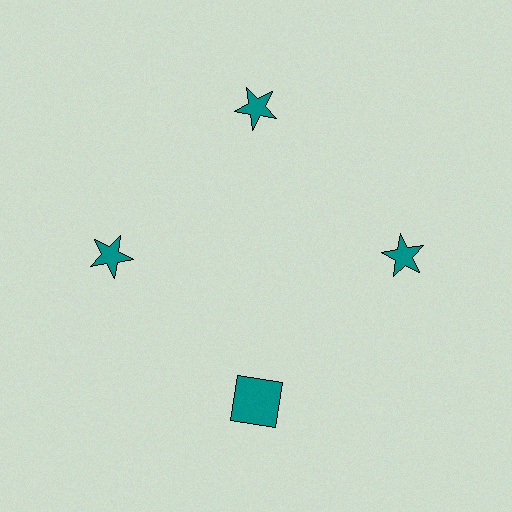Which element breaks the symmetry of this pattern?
The teal square at roughly the 6 o'clock position breaks the symmetry. All other shapes are teal stars.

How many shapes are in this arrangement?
There are 4 shapes arranged in a ring pattern.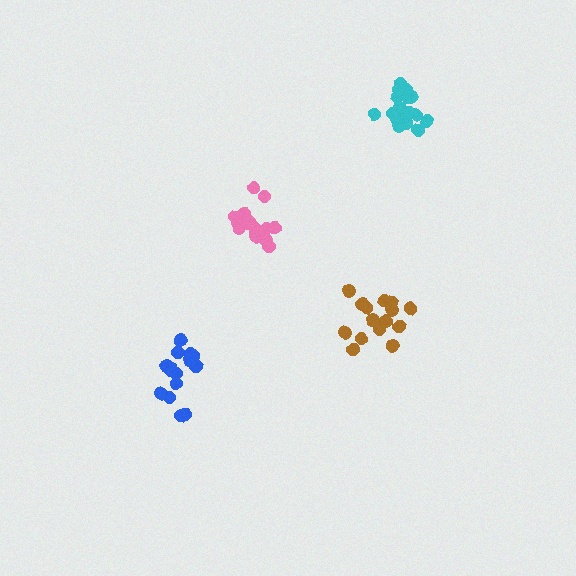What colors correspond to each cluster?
The clusters are colored: brown, blue, pink, cyan.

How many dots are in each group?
Group 1: 16 dots, Group 2: 16 dots, Group 3: 15 dots, Group 4: 17 dots (64 total).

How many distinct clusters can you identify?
There are 4 distinct clusters.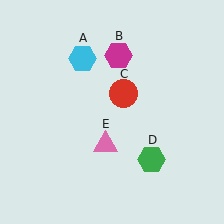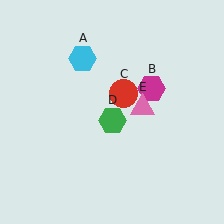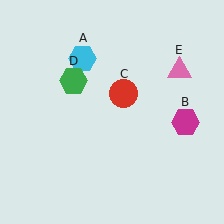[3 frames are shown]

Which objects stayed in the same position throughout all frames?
Cyan hexagon (object A) and red circle (object C) remained stationary.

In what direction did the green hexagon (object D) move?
The green hexagon (object D) moved up and to the left.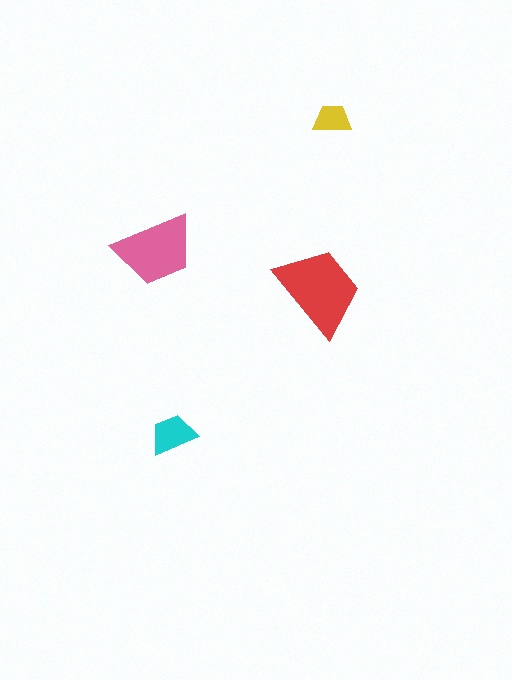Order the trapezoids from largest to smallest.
the red one, the pink one, the cyan one, the yellow one.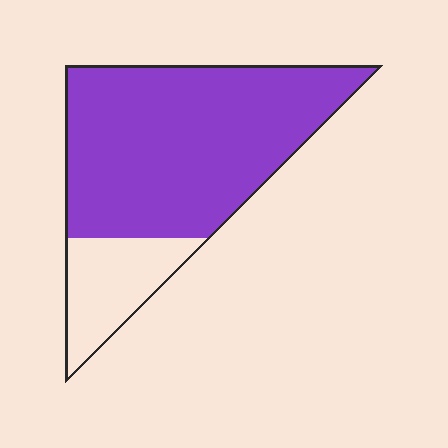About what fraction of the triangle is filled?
About four fifths (4/5).